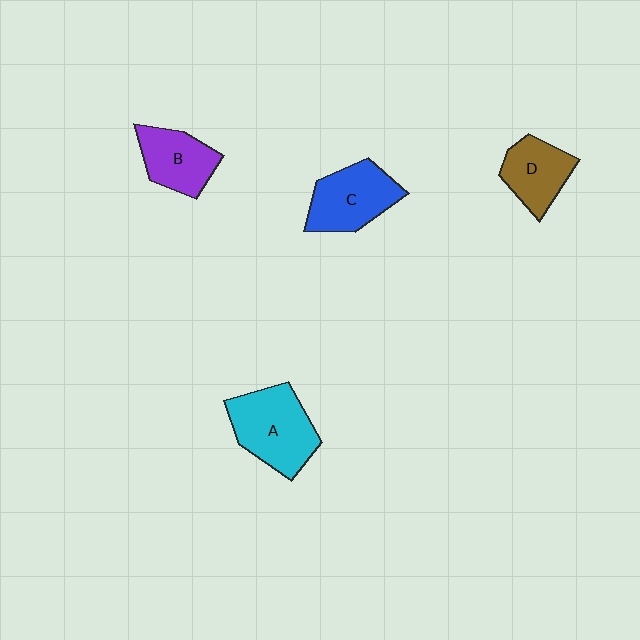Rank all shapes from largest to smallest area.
From largest to smallest: A (cyan), C (blue), B (purple), D (brown).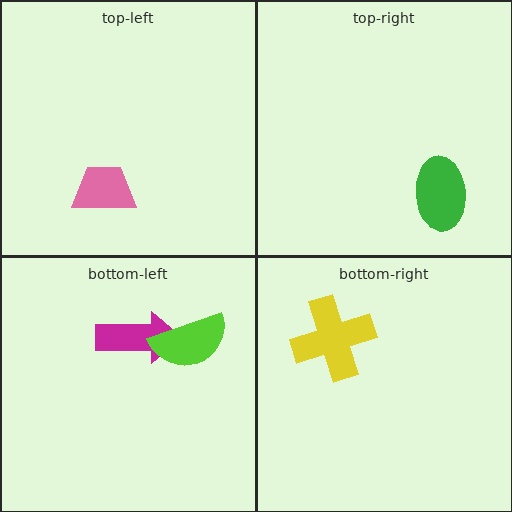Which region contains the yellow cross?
The bottom-right region.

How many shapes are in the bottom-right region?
1.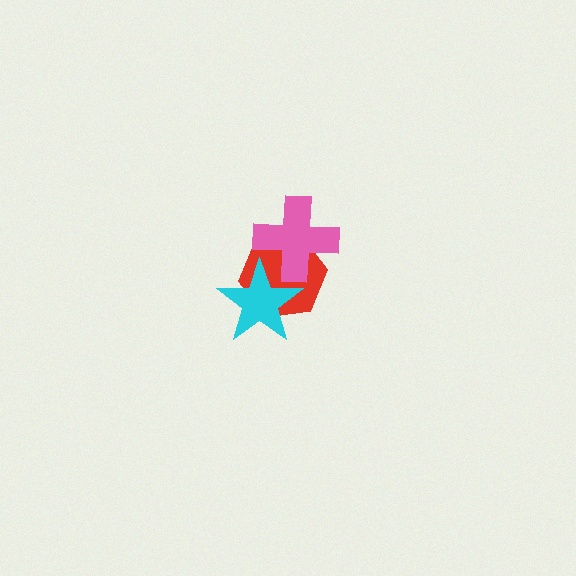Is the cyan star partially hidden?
No, no other shape covers it.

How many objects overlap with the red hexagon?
2 objects overlap with the red hexagon.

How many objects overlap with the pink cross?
2 objects overlap with the pink cross.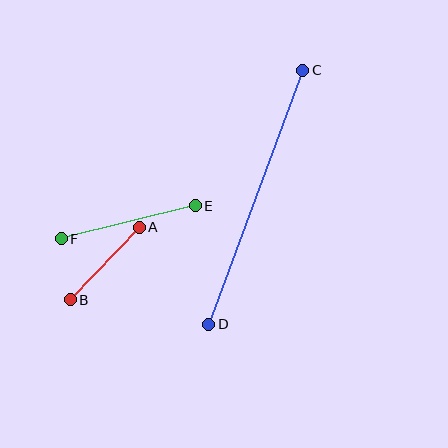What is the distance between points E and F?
The distance is approximately 138 pixels.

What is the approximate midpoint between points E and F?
The midpoint is at approximately (128, 222) pixels.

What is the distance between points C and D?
The distance is approximately 271 pixels.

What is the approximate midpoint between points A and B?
The midpoint is at approximately (105, 263) pixels.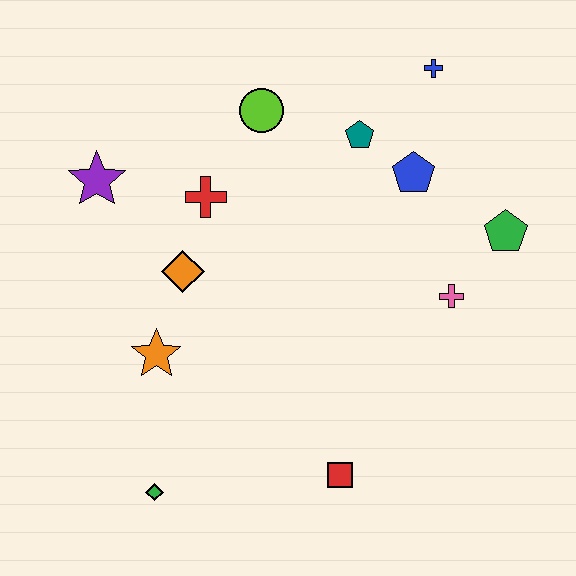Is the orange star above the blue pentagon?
No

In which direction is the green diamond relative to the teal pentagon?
The green diamond is below the teal pentagon.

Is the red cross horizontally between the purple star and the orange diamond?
No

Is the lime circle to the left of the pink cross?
Yes